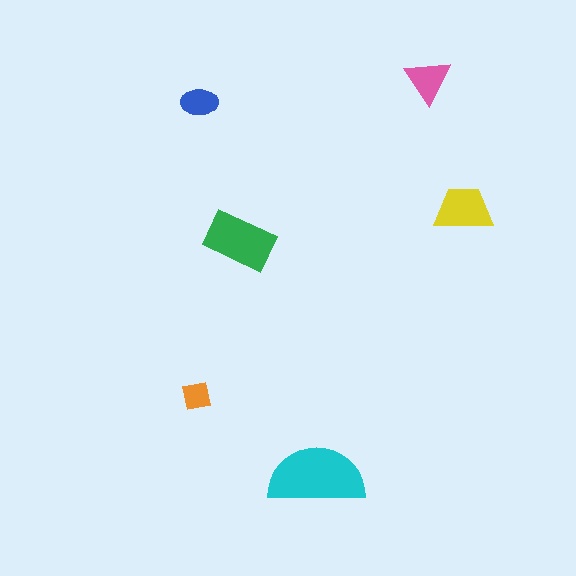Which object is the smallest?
The orange square.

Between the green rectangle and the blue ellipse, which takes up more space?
The green rectangle.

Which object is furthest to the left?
The orange square is leftmost.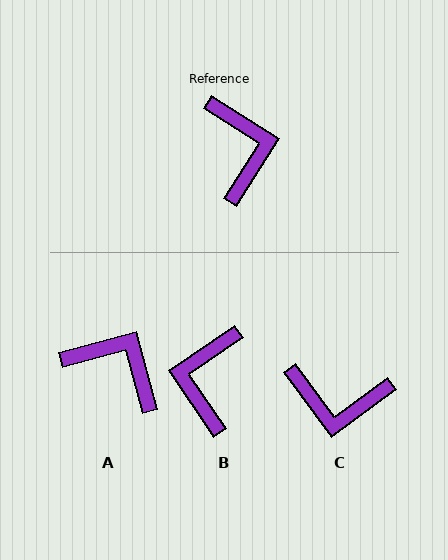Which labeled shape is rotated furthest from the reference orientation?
B, about 157 degrees away.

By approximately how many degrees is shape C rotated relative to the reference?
Approximately 111 degrees clockwise.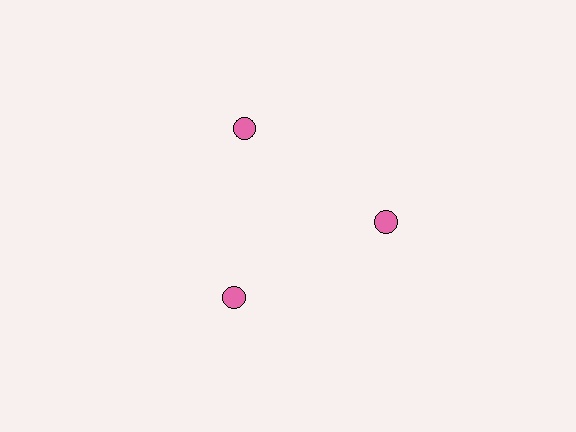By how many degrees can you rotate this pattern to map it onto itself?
The pattern maps onto itself every 120 degrees of rotation.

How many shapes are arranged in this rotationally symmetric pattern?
There are 3 shapes, arranged in 3 groups of 1.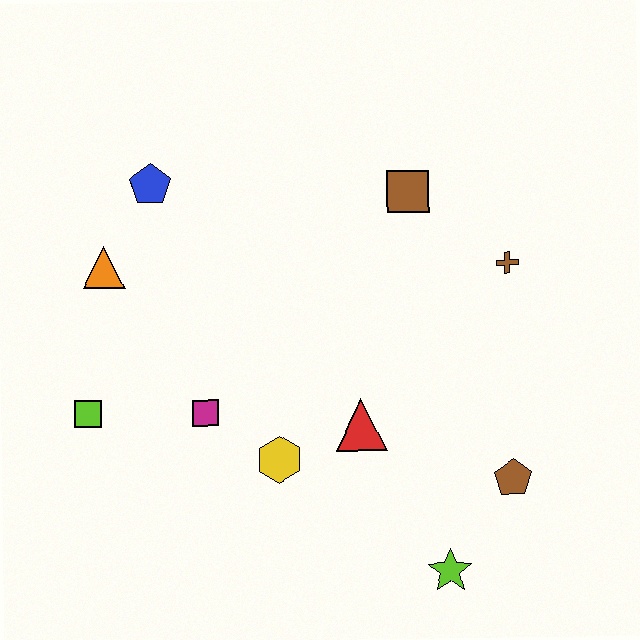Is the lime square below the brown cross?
Yes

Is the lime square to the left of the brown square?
Yes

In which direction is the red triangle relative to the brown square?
The red triangle is below the brown square.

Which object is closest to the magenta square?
The yellow hexagon is closest to the magenta square.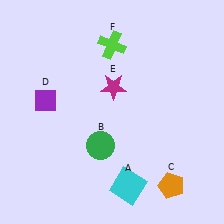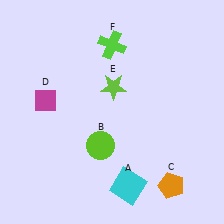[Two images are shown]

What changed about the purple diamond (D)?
In Image 1, D is purple. In Image 2, it changed to magenta.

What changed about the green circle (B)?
In Image 1, B is green. In Image 2, it changed to lime.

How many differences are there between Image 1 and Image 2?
There are 3 differences between the two images.